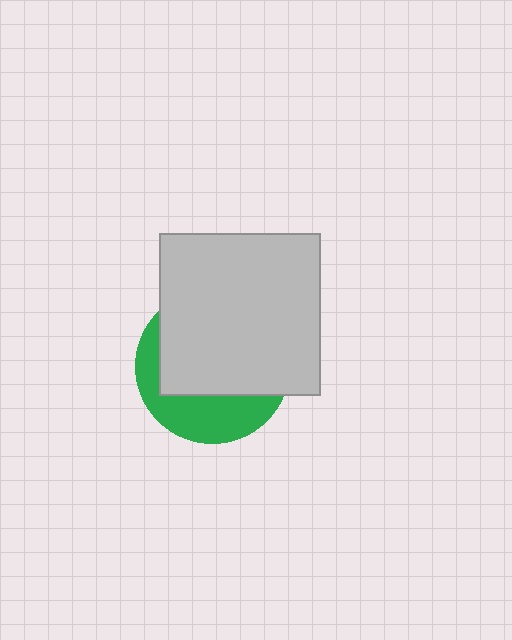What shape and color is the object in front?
The object in front is a light gray square.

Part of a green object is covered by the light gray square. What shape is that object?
It is a circle.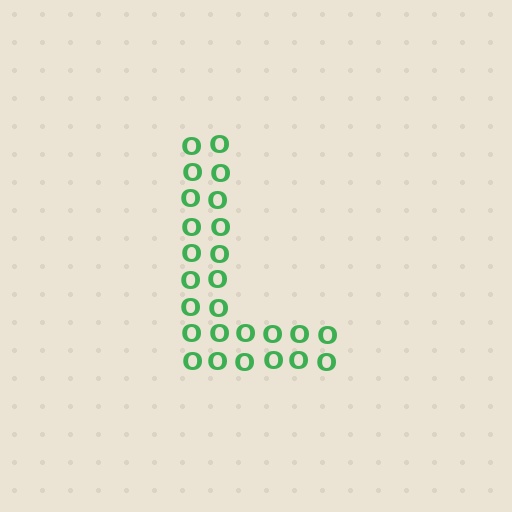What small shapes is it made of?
It is made of small letter O's.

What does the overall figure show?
The overall figure shows the letter L.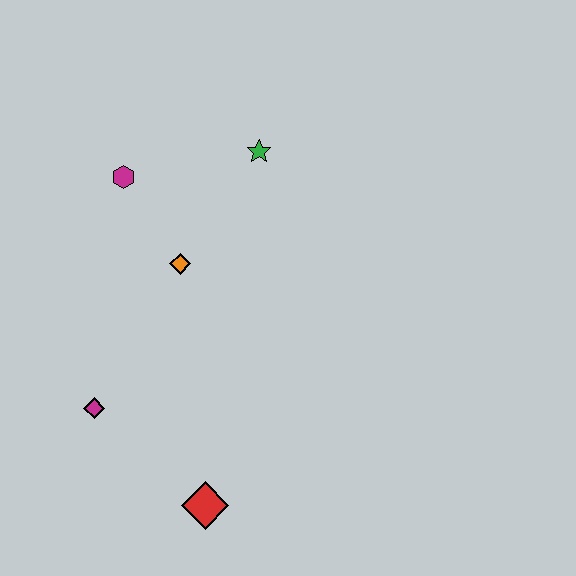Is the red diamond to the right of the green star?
No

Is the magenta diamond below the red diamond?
No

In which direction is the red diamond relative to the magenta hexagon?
The red diamond is below the magenta hexagon.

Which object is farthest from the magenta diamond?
The green star is farthest from the magenta diamond.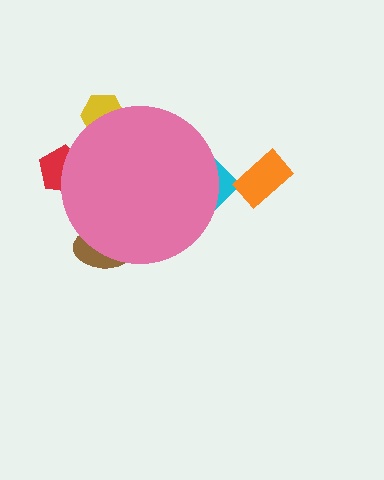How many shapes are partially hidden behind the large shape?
4 shapes are partially hidden.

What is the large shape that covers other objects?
A pink circle.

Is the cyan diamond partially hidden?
Yes, the cyan diamond is partially hidden behind the pink circle.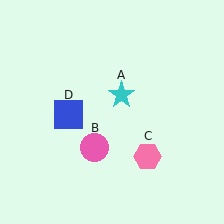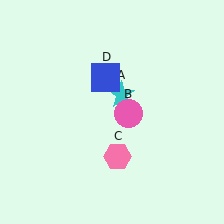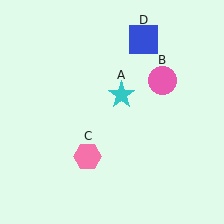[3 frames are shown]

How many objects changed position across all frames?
3 objects changed position: pink circle (object B), pink hexagon (object C), blue square (object D).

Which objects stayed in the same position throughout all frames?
Cyan star (object A) remained stationary.